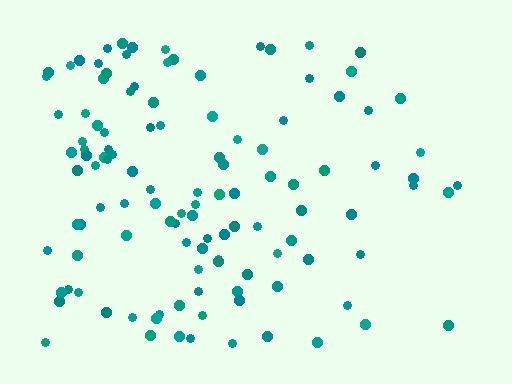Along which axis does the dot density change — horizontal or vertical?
Horizontal.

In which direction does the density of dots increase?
From right to left, with the left side densest.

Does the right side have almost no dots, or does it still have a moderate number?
Still a moderate number, just noticeably fewer than the left.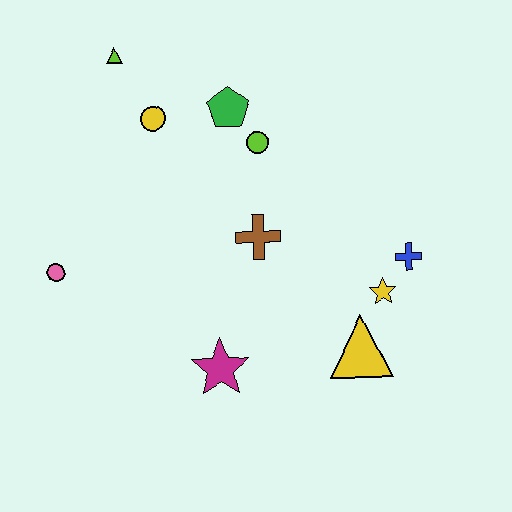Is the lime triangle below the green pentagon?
No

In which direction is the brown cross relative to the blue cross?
The brown cross is to the left of the blue cross.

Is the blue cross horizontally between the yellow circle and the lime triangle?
No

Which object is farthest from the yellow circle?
The yellow triangle is farthest from the yellow circle.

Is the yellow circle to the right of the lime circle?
No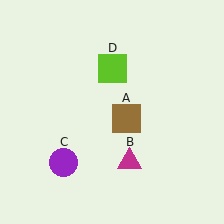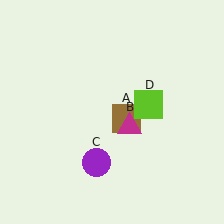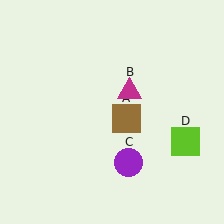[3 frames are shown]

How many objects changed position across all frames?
3 objects changed position: magenta triangle (object B), purple circle (object C), lime square (object D).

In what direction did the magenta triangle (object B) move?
The magenta triangle (object B) moved up.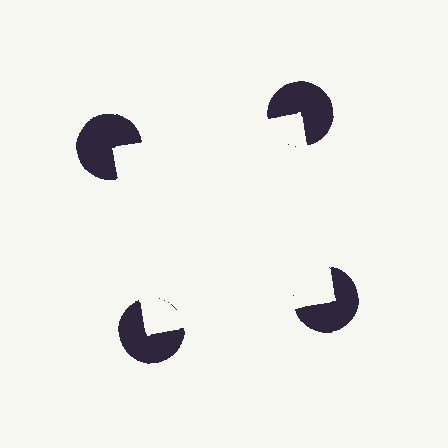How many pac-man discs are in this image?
There are 4 — one at each vertex of the illusory square.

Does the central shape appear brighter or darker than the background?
It typically appears slightly brighter than the background, even though no actual brightness change is drawn.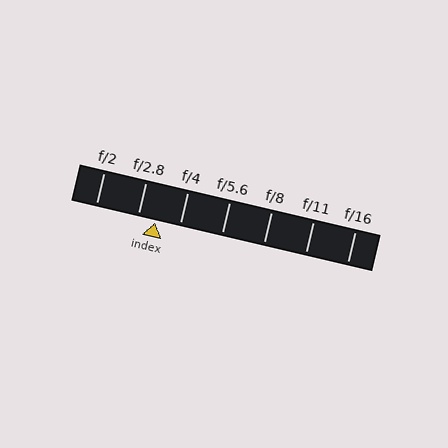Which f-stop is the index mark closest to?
The index mark is closest to f/2.8.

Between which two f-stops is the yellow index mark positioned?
The index mark is between f/2.8 and f/4.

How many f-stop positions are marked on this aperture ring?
There are 7 f-stop positions marked.